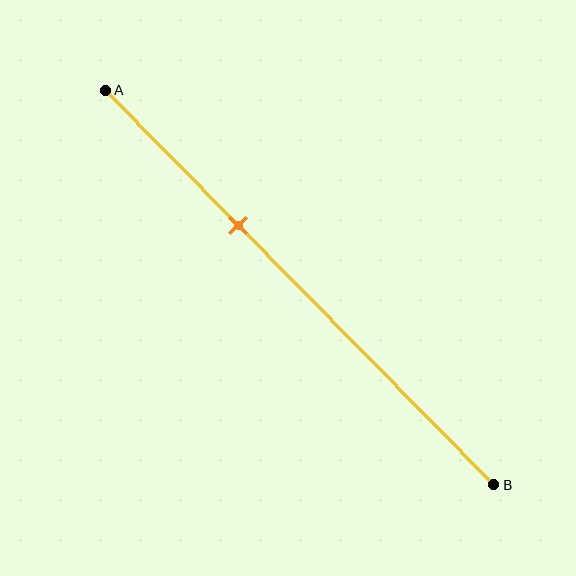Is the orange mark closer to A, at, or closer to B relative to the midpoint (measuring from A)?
The orange mark is closer to point A than the midpoint of segment AB.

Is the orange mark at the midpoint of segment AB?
No, the mark is at about 35% from A, not at the 50% midpoint.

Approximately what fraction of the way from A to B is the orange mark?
The orange mark is approximately 35% of the way from A to B.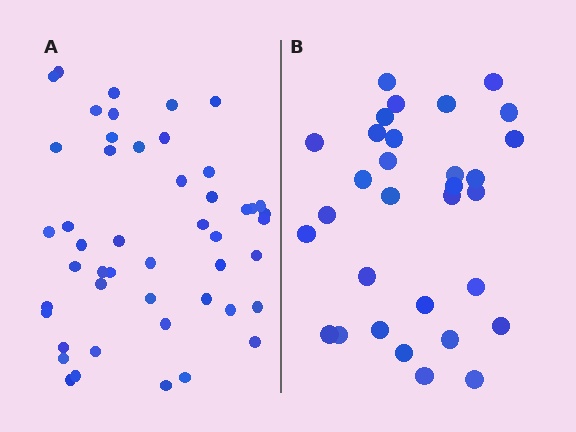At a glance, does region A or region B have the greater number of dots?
Region A (the left region) has more dots.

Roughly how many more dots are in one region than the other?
Region A has approximately 15 more dots than region B.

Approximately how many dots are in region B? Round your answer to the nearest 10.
About 30 dots. (The exact count is 31, which rounds to 30.)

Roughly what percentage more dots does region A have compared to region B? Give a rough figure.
About 55% more.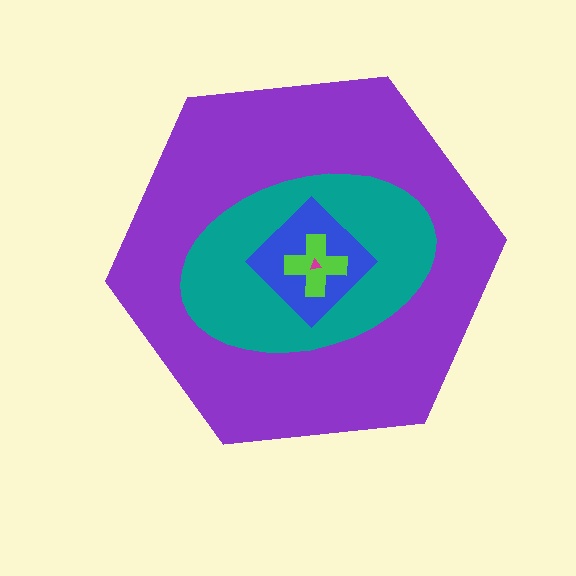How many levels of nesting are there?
5.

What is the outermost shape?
The purple hexagon.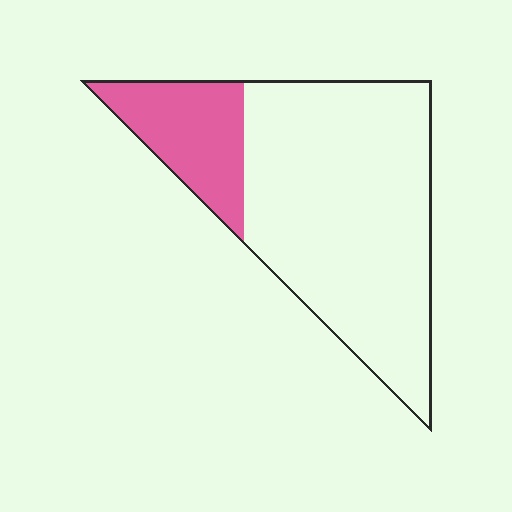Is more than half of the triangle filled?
No.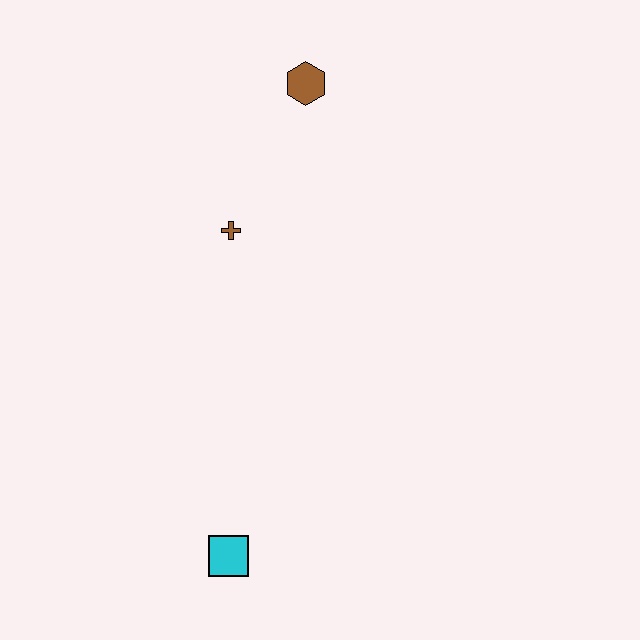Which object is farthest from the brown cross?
The cyan square is farthest from the brown cross.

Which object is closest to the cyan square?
The brown cross is closest to the cyan square.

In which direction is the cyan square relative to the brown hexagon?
The cyan square is below the brown hexagon.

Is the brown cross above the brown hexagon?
No